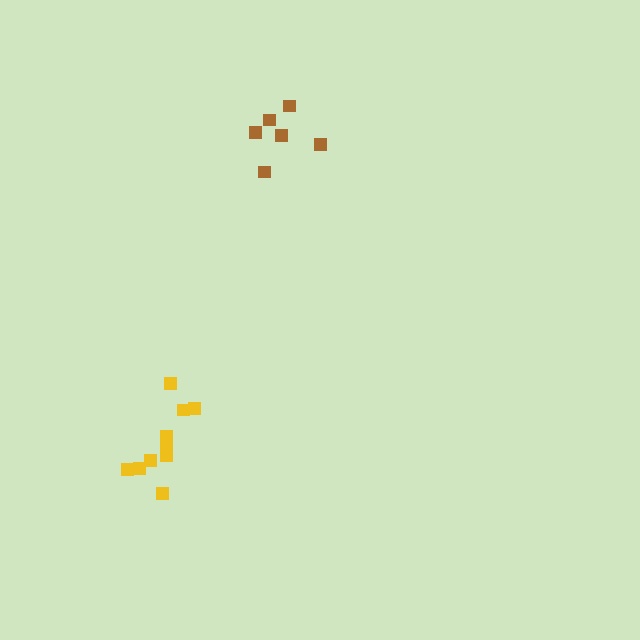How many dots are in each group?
Group 1: 6 dots, Group 2: 10 dots (16 total).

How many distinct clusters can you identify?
There are 2 distinct clusters.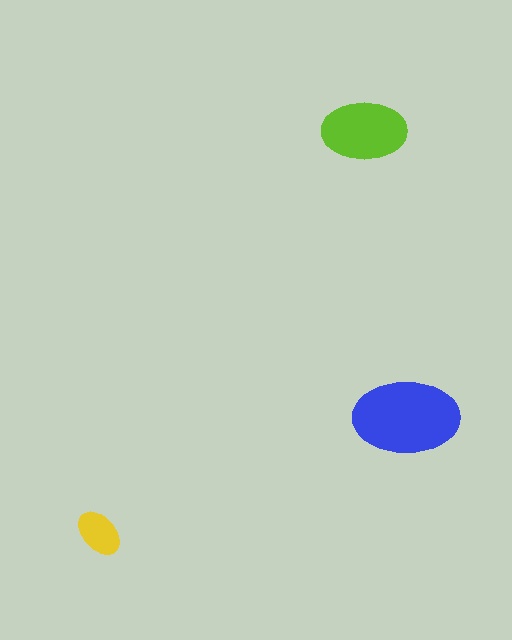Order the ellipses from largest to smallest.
the blue one, the lime one, the yellow one.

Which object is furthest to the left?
The yellow ellipse is leftmost.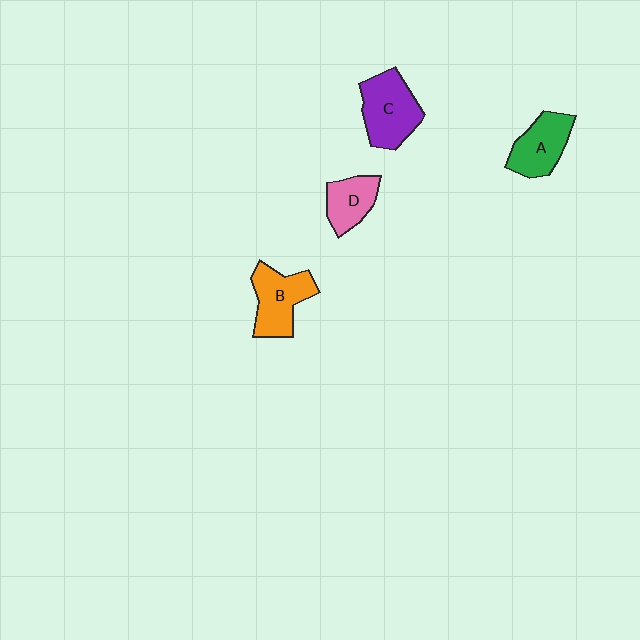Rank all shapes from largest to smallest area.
From largest to smallest: C (purple), B (orange), A (green), D (pink).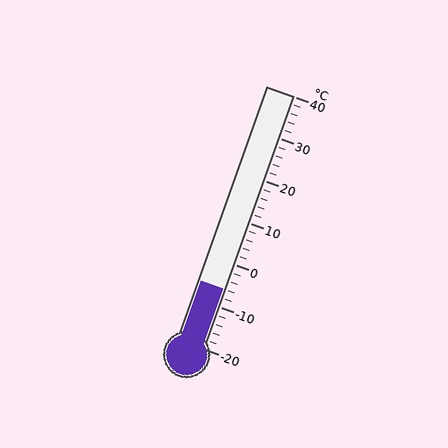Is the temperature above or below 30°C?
The temperature is below 30°C.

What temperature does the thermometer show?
The thermometer shows approximately -6°C.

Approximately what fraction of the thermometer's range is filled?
The thermometer is filled to approximately 25% of its range.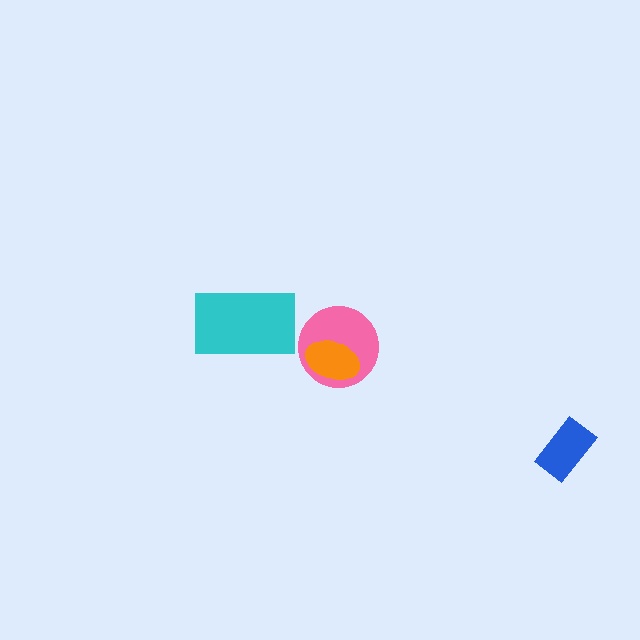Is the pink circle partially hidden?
Yes, it is partially covered by another shape.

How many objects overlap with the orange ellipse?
1 object overlaps with the orange ellipse.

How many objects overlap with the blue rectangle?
0 objects overlap with the blue rectangle.